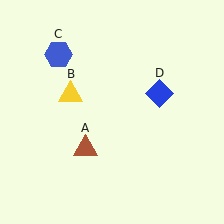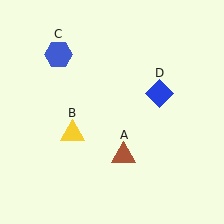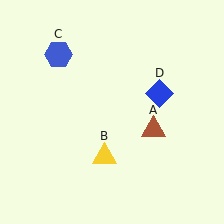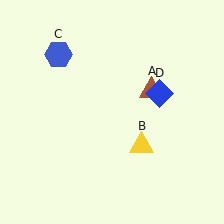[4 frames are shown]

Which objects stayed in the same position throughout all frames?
Blue hexagon (object C) and blue diamond (object D) remained stationary.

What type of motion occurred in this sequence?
The brown triangle (object A), yellow triangle (object B) rotated counterclockwise around the center of the scene.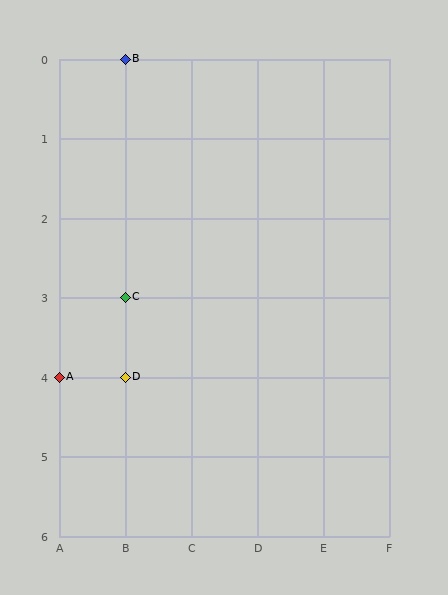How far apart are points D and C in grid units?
Points D and C are 1 row apart.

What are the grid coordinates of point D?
Point D is at grid coordinates (B, 4).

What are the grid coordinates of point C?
Point C is at grid coordinates (B, 3).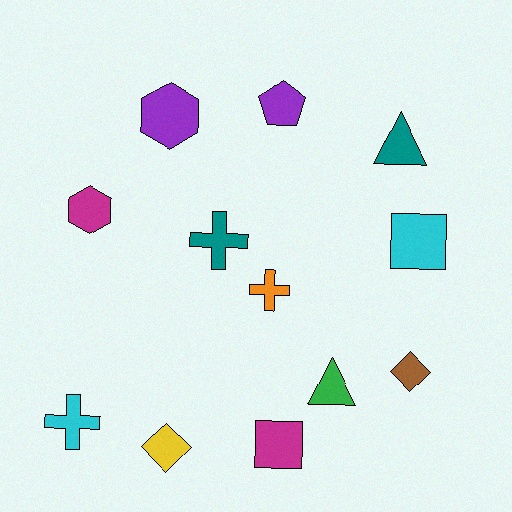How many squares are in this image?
There are 2 squares.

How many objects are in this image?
There are 12 objects.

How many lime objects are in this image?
There are no lime objects.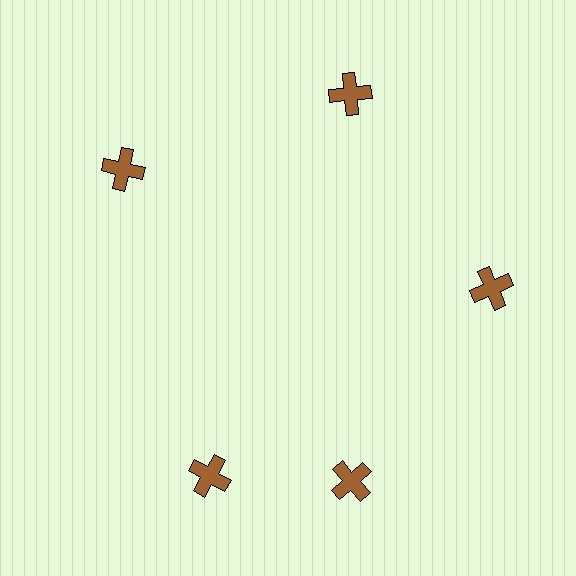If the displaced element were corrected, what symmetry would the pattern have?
It would have 5-fold rotational symmetry — the pattern would map onto itself every 72 degrees.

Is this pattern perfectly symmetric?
No. The 5 brown crosses are arranged in a ring, but one element near the 8 o'clock position is rotated out of alignment along the ring, breaking the 5-fold rotational symmetry.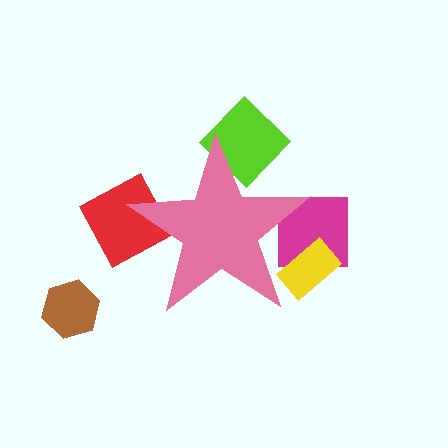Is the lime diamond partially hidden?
Yes, the lime diamond is partially hidden behind the pink star.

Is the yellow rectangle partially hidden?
Yes, the yellow rectangle is partially hidden behind the pink star.